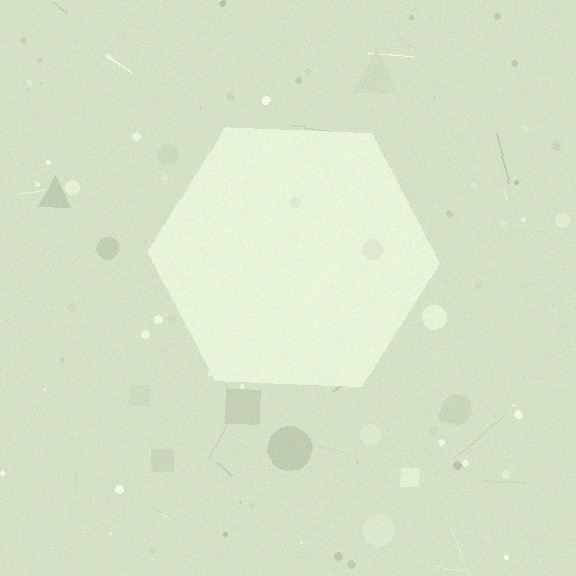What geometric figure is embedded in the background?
A hexagon is embedded in the background.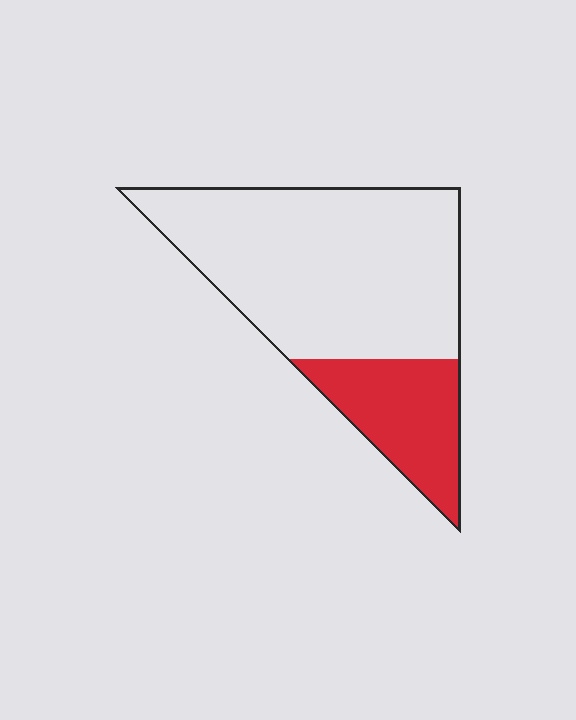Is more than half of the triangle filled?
No.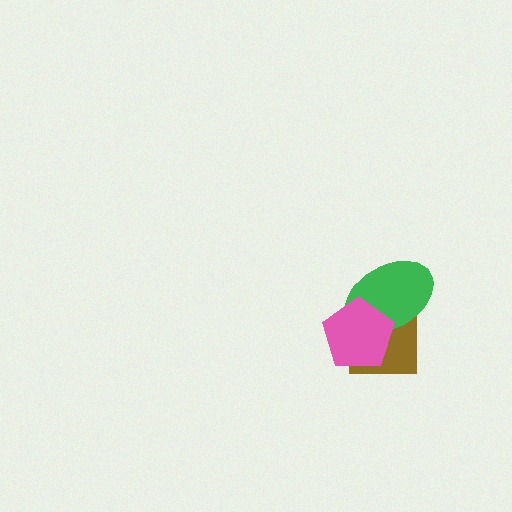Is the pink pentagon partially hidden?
No, no other shape covers it.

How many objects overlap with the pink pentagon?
2 objects overlap with the pink pentagon.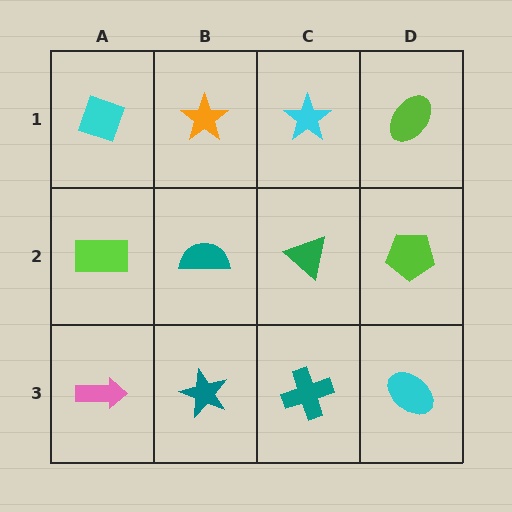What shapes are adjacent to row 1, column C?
A green triangle (row 2, column C), an orange star (row 1, column B), a lime ellipse (row 1, column D).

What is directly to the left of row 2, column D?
A green triangle.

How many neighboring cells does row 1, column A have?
2.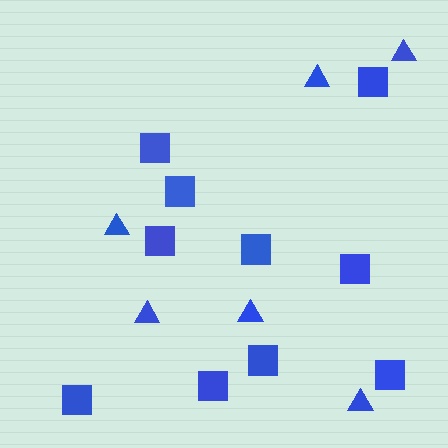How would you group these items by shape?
There are 2 groups: one group of squares (10) and one group of triangles (6).